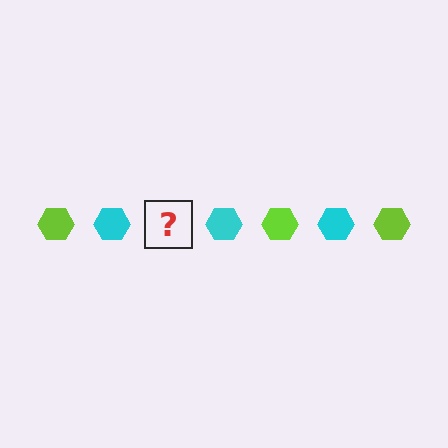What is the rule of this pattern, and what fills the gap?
The rule is that the pattern cycles through lime, cyan hexagons. The gap should be filled with a lime hexagon.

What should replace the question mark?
The question mark should be replaced with a lime hexagon.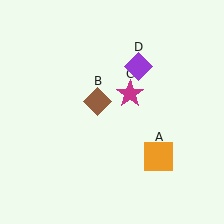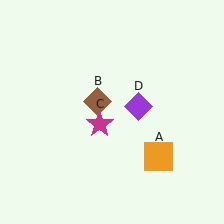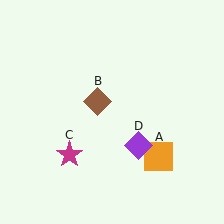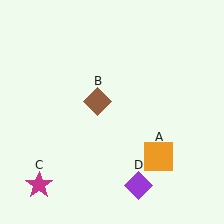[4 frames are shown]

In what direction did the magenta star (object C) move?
The magenta star (object C) moved down and to the left.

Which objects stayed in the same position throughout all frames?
Orange square (object A) and brown diamond (object B) remained stationary.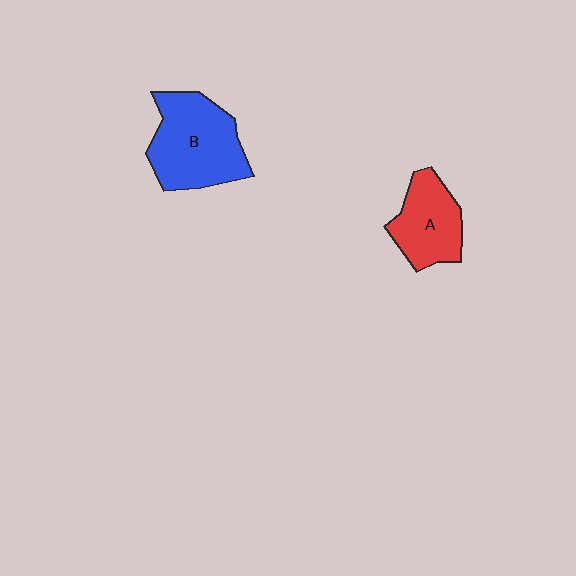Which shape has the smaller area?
Shape A (red).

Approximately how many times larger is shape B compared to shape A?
Approximately 1.5 times.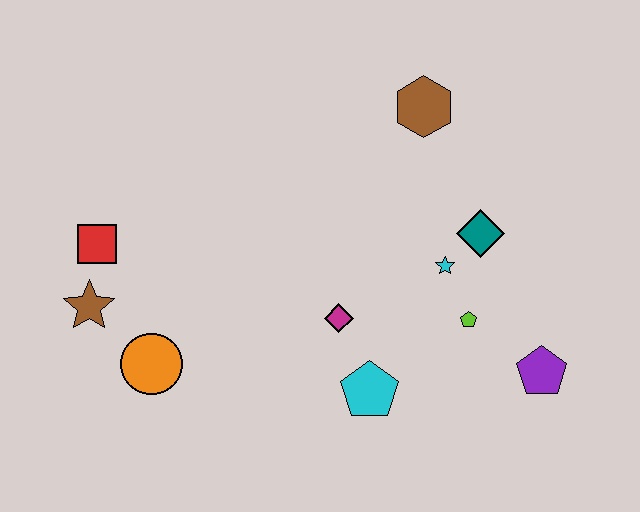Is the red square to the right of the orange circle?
No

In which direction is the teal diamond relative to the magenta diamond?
The teal diamond is to the right of the magenta diamond.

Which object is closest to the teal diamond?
The cyan star is closest to the teal diamond.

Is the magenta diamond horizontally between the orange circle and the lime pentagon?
Yes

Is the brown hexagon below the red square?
No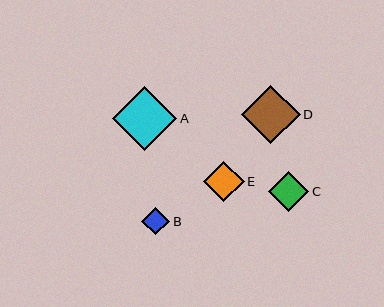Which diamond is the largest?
Diamond A is the largest with a size of approximately 64 pixels.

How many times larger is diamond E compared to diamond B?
Diamond E is approximately 1.5 times the size of diamond B.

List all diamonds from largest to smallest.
From largest to smallest: A, D, C, E, B.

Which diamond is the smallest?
Diamond B is the smallest with a size of approximately 28 pixels.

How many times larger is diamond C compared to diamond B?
Diamond C is approximately 1.5 times the size of diamond B.